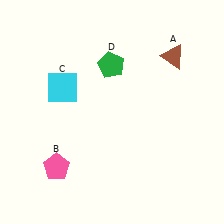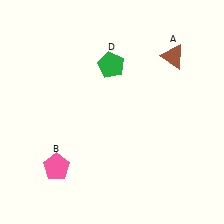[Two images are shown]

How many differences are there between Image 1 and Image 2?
There is 1 difference between the two images.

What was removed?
The cyan square (C) was removed in Image 2.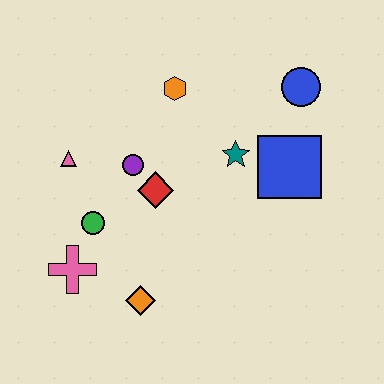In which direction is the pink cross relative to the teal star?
The pink cross is to the left of the teal star.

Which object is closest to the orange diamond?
The pink cross is closest to the orange diamond.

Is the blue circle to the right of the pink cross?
Yes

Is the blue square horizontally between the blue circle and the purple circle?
Yes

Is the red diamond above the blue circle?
No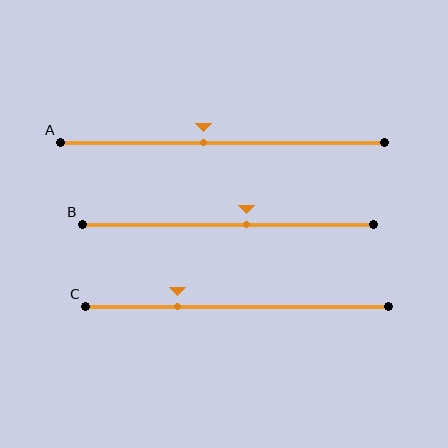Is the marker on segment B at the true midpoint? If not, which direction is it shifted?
No, the marker on segment B is shifted to the right by about 6% of the segment length.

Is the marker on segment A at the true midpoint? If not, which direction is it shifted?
No, the marker on segment A is shifted to the left by about 6% of the segment length.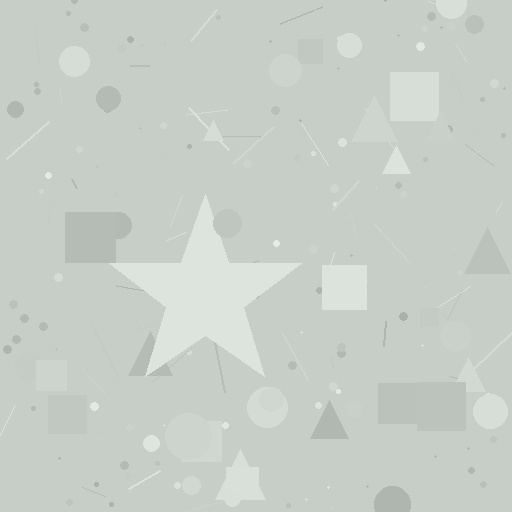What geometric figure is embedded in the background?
A star is embedded in the background.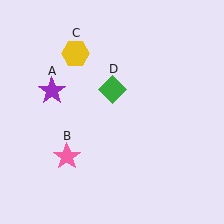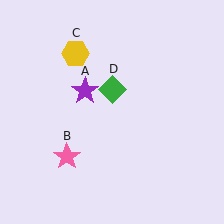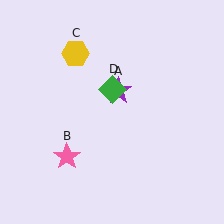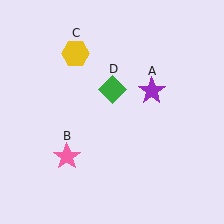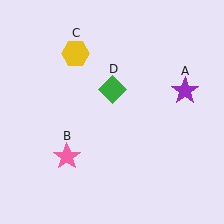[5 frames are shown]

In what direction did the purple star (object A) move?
The purple star (object A) moved right.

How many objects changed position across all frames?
1 object changed position: purple star (object A).